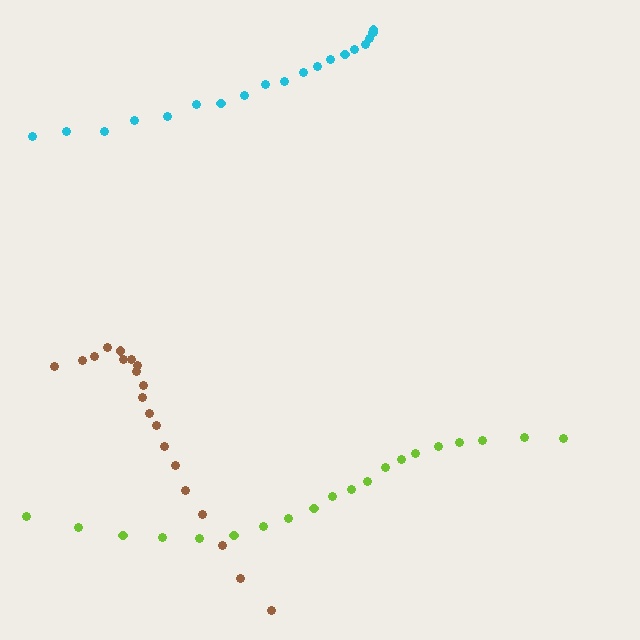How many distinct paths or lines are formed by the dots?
There are 3 distinct paths.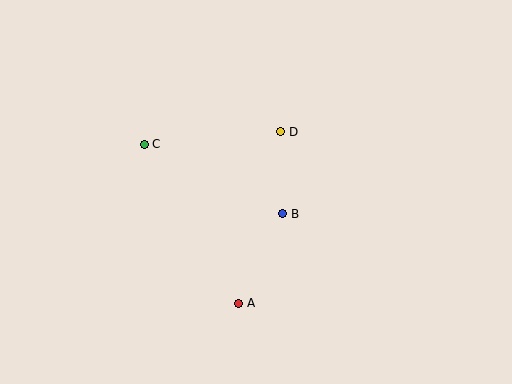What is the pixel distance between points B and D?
The distance between B and D is 82 pixels.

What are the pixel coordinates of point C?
Point C is at (144, 144).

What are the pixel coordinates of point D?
Point D is at (281, 132).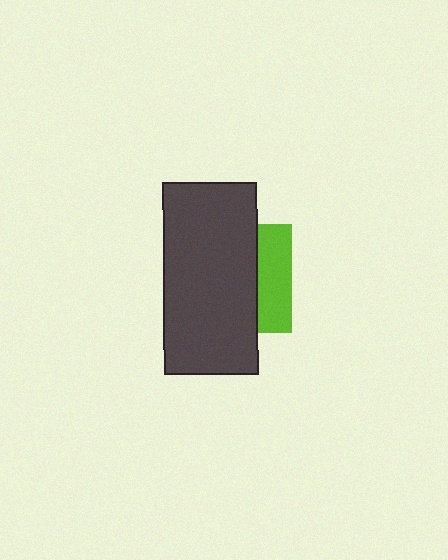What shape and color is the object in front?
The object in front is a dark gray rectangle.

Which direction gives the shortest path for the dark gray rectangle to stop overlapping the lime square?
Moving left gives the shortest separation.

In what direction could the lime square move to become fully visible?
The lime square could move right. That would shift it out from behind the dark gray rectangle entirely.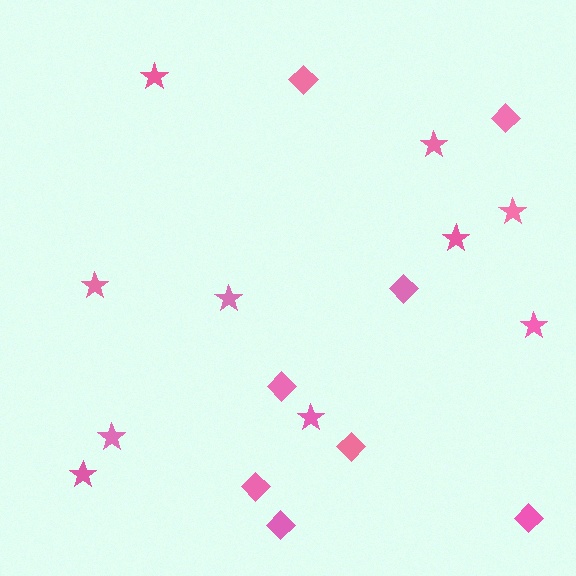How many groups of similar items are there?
There are 2 groups: one group of diamonds (8) and one group of stars (10).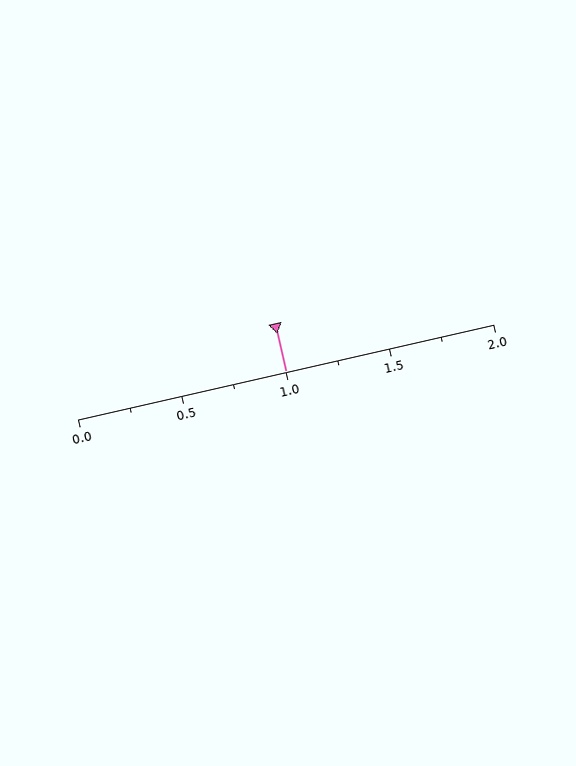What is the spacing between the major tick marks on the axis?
The major ticks are spaced 0.5 apart.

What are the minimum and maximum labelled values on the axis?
The axis runs from 0.0 to 2.0.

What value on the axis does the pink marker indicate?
The marker indicates approximately 1.